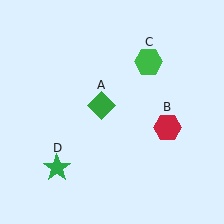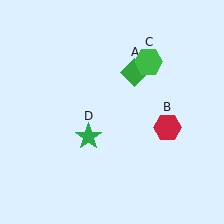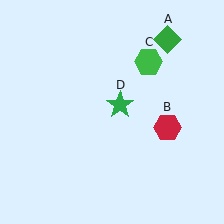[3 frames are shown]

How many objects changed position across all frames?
2 objects changed position: green diamond (object A), green star (object D).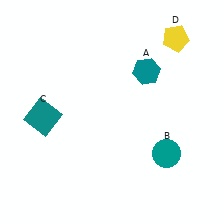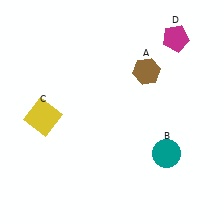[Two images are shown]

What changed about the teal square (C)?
In Image 1, C is teal. In Image 2, it changed to yellow.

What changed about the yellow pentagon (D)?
In Image 1, D is yellow. In Image 2, it changed to magenta.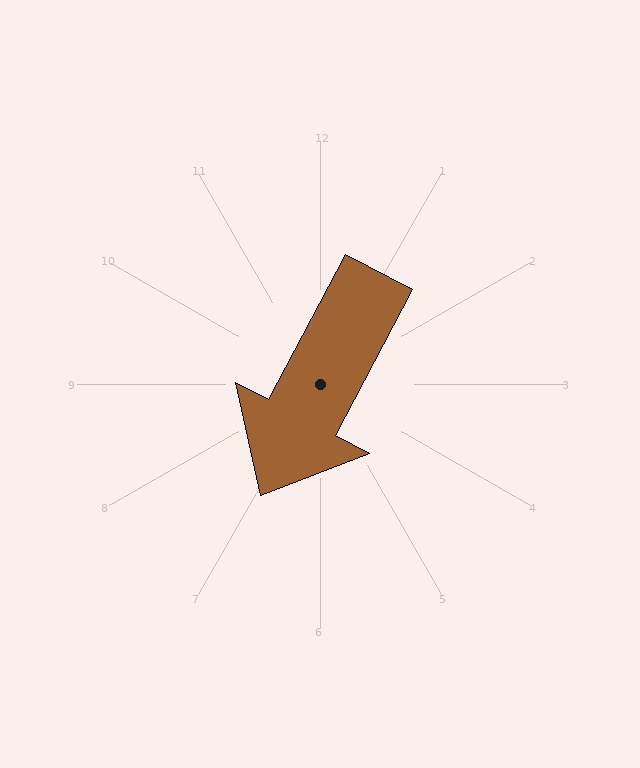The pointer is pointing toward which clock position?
Roughly 7 o'clock.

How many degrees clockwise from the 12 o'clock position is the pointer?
Approximately 208 degrees.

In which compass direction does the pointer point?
Southwest.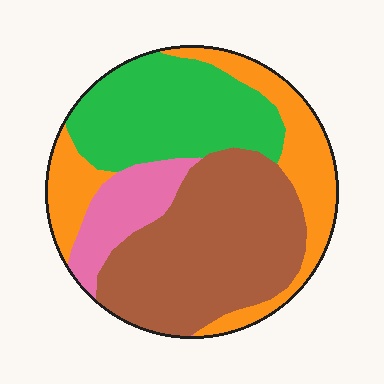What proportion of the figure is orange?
Orange takes up about one quarter (1/4) of the figure.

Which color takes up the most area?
Brown, at roughly 40%.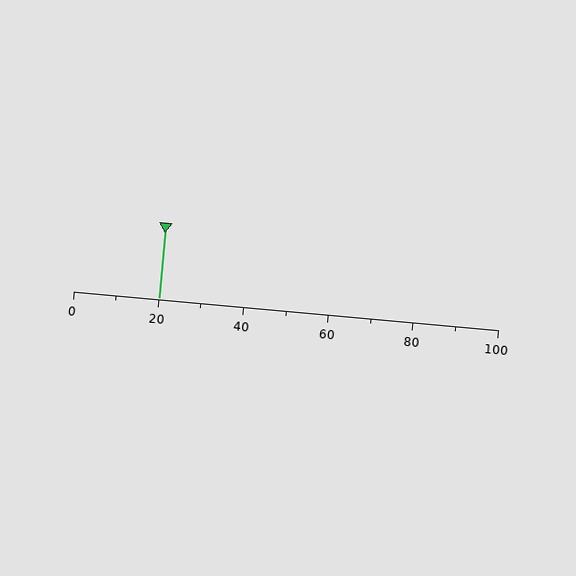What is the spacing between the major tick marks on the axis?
The major ticks are spaced 20 apart.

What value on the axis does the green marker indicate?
The marker indicates approximately 20.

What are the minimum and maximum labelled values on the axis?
The axis runs from 0 to 100.